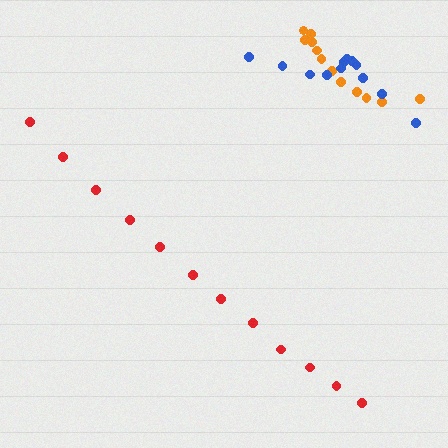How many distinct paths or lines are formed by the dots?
There are 3 distinct paths.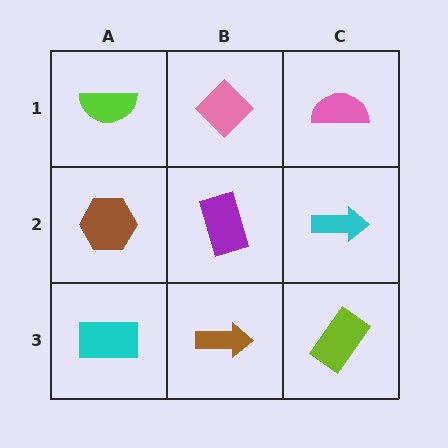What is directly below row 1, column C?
A cyan arrow.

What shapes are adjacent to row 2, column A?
A lime semicircle (row 1, column A), a cyan rectangle (row 3, column A), a purple rectangle (row 2, column B).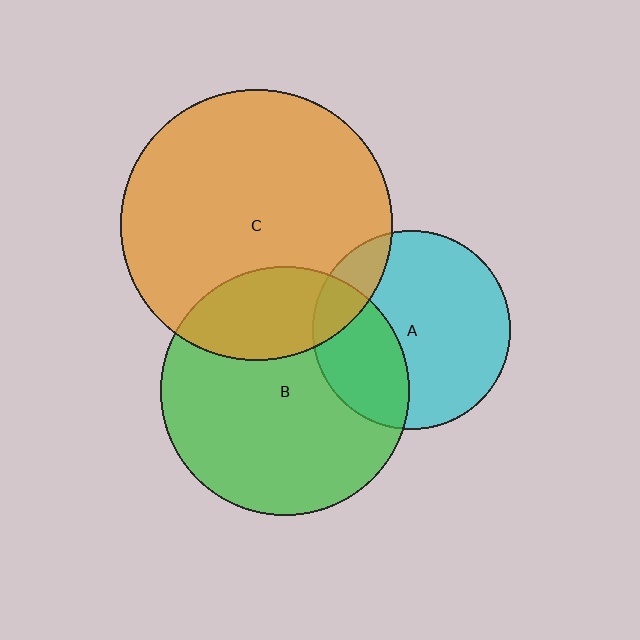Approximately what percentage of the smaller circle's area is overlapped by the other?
Approximately 15%.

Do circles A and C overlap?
Yes.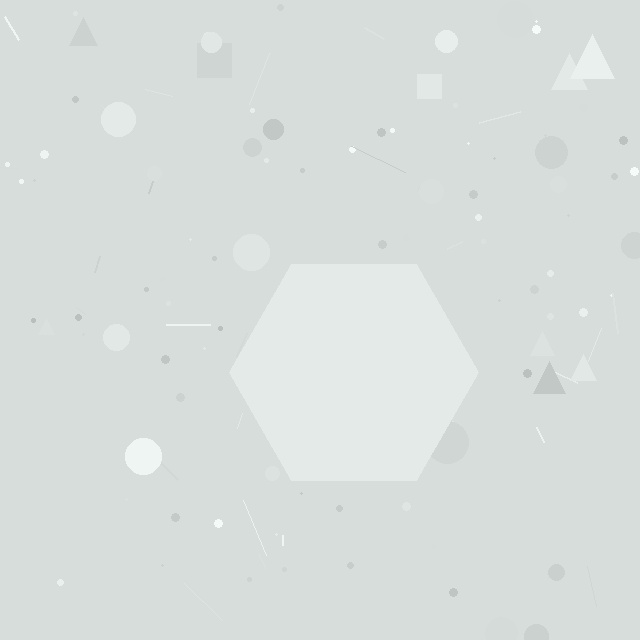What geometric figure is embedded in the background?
A hexagon is embedded in the background.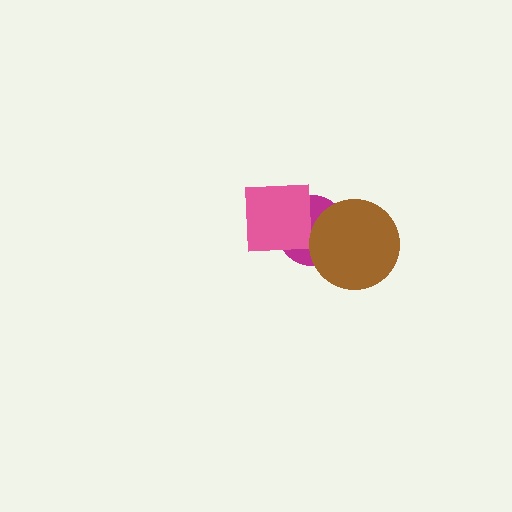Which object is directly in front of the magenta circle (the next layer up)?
The pink square is directly in front of the magenta circle.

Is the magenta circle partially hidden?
Yes, it is partially covered by another shape.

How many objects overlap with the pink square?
1 object overlaps with the pink square.